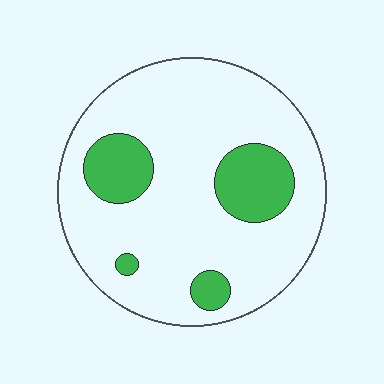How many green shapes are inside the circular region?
4.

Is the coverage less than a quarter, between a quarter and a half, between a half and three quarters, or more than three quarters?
Less than a quarter.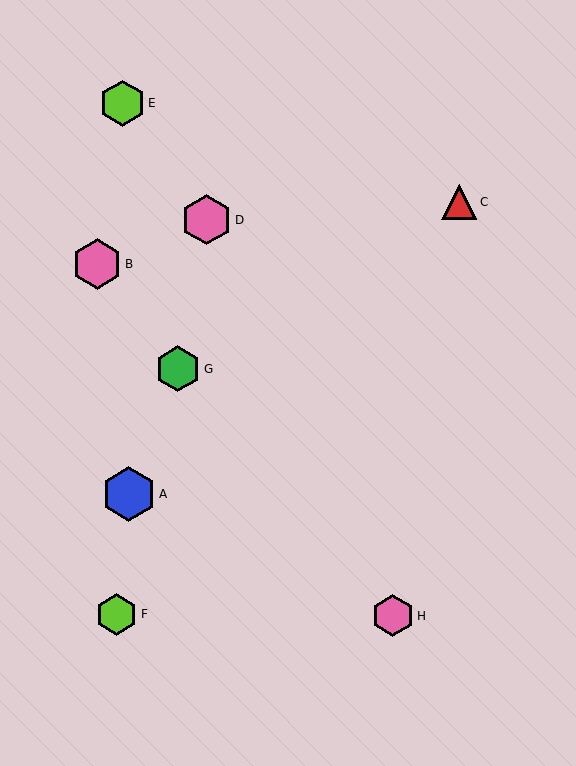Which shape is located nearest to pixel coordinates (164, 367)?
The green hexagon (labeled G) at (178, 369) is nearest to that location.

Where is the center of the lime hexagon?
The center of the lime hexagon is at (122, 103).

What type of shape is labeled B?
Shape B is a pink hexagon.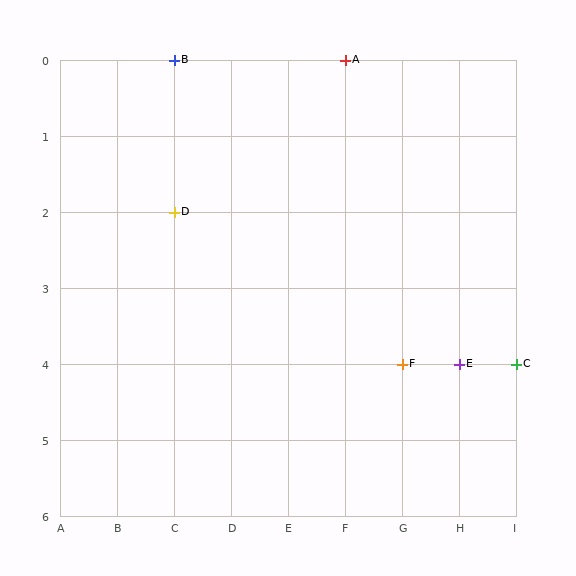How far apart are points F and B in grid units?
Points F and B are 4 columns and 4 rows apart (about 5.7 grid units diagonally).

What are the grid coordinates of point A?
Point A is at grid coordinates (F, 0).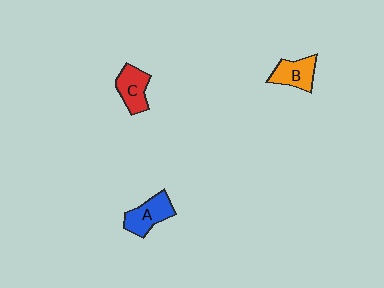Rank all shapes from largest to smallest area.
From largest to smallest: A (blue), C (red), B (orange).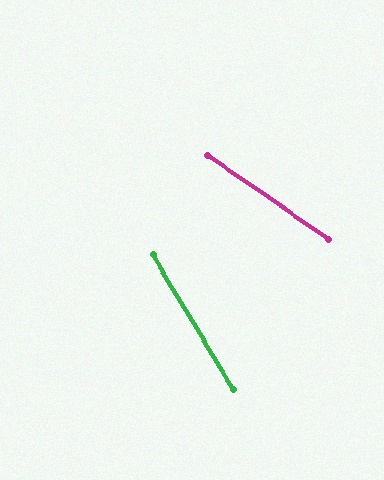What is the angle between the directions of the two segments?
Approximately 25 degrees.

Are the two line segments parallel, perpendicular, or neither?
Neither parallel nor perpendicular — they differ by about 25°.